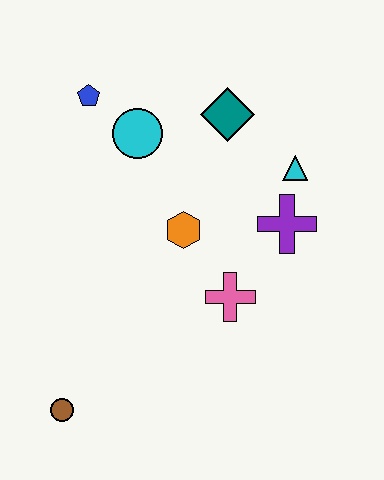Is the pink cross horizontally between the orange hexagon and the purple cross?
Yes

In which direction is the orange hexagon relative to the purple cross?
The orange hexagon is to the left of the purple cross.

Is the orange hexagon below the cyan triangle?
Yes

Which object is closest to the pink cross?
The orange hexagon is closest to the pink cross.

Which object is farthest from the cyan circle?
The brown circle is farthest from the cyan circle.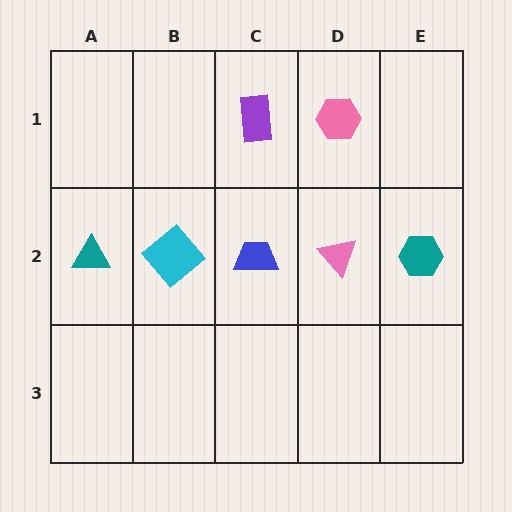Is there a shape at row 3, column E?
No, that cell is empty.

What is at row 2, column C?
A blue trapezoid.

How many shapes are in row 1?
2 shapes.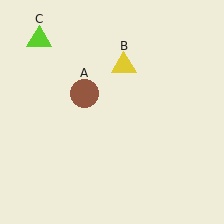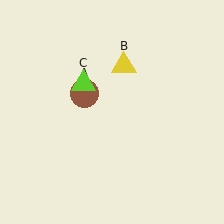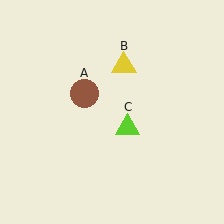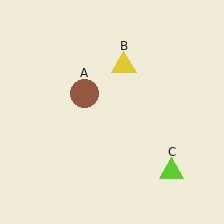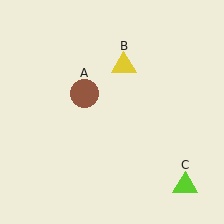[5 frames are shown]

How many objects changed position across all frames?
1 object changed position: lime triangle (object C).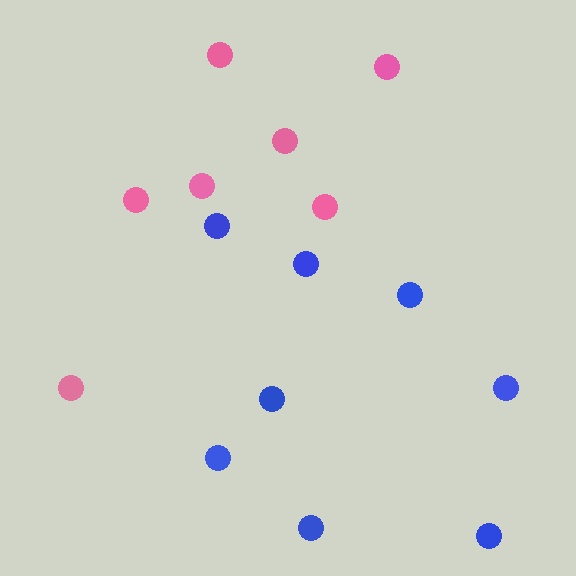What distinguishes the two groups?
There are 2 groups: one group of blue circles (8) and one group of pink circles (7).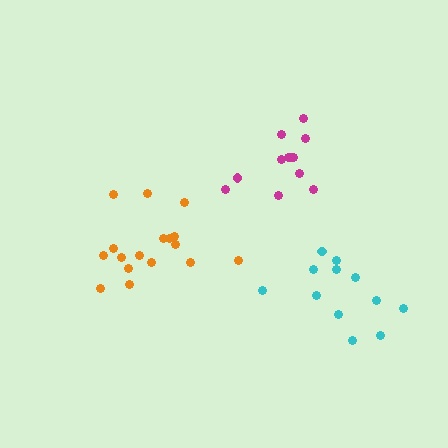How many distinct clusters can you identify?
There are 3 distinct clusters.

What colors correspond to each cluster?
The clusters are colored: orange, magenta, cyan.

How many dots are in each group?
Group 1: 17 dots, Group 2: 12 dots, Group 3: 12 dots (41 total).